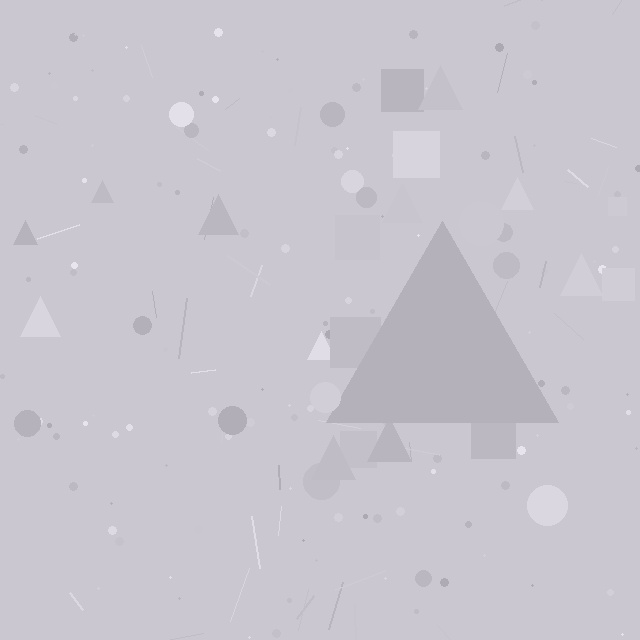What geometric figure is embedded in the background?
A triangle is embedded in the background.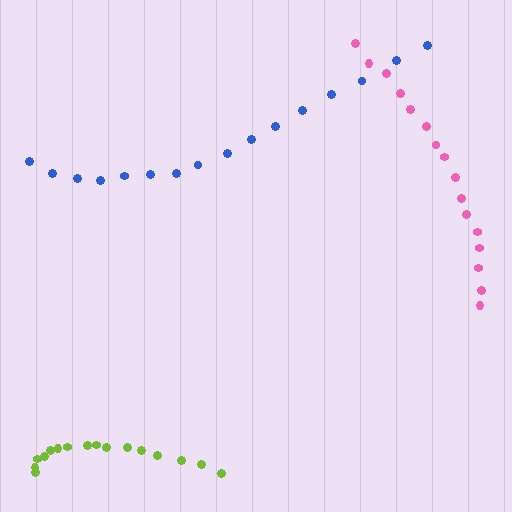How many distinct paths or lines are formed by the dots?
There are 3 distinct paths.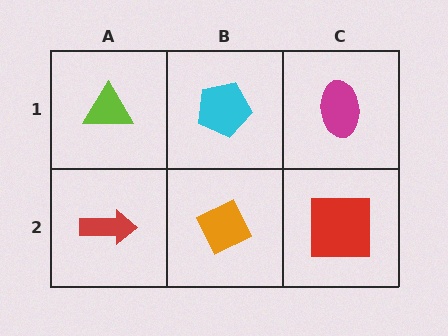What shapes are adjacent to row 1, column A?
A red arrow (row 2, column A), a cyan pentagon (row 1, column B).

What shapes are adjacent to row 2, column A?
A lime triangle (row 1, column A), an orange diamond (row 2, column B).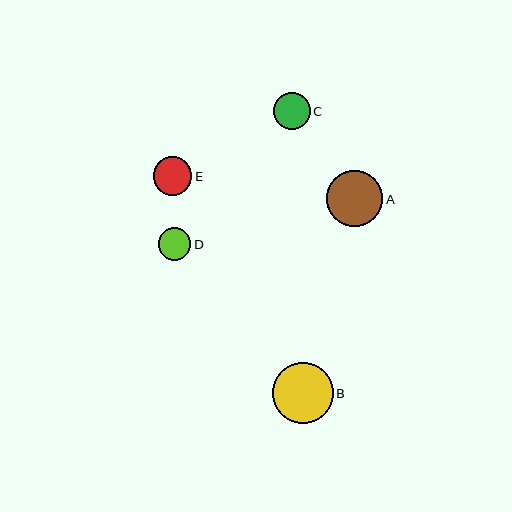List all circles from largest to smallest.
From largest to smallest: B, A, E, C, D.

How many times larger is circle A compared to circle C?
Circle A is approximately 1.5 times the size of circle C.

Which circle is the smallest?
Circle D is the smallest with a size of approximately 33 pixels.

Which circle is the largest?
Circle B is the largest with a size of approximately 61 pixels.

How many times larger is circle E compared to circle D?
Circle E is approximately 1.2 times the size of circle D.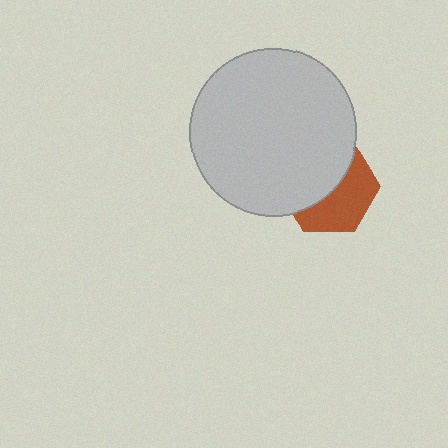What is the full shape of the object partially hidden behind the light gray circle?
The partially hidden object is a brown hexagon.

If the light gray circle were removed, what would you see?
You would see the complete brown hexagon.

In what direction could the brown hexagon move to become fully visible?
The brown hexagon could move toward the lower-right. That would shift it out from behind the light gray circle entirely.